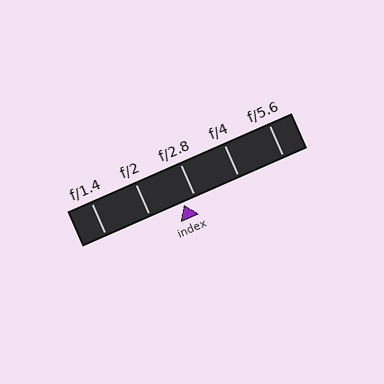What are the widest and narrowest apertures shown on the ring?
The widest aperture shown is f/1.4 and the narrowest is f/5.6.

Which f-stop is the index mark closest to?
The index mark is closest to f/2.8.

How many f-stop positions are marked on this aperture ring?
There are 5 f-stop positions marked.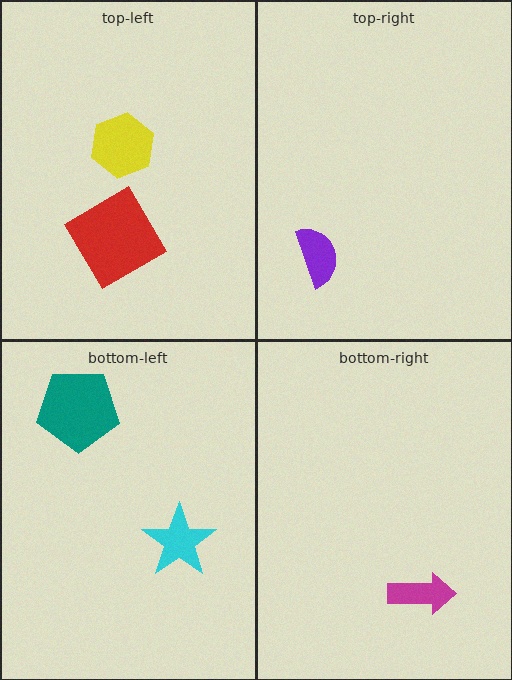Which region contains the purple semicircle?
The top-right region.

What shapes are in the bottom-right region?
The magenta arrow.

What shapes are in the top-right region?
The purple semicircle.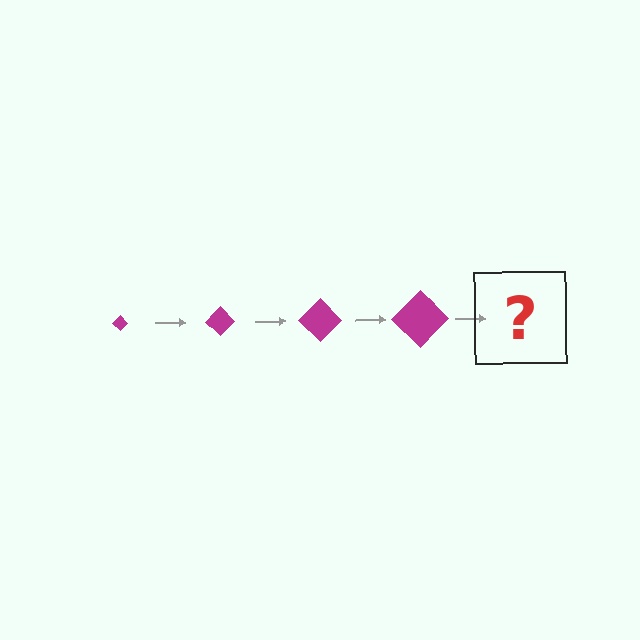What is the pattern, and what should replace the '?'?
The pattern is that the diamond gets progressively larger each step. The '?' should be a magenta diamond, larger than the previous one.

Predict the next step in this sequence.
The next step is a magenta diamond, larger than the previous one.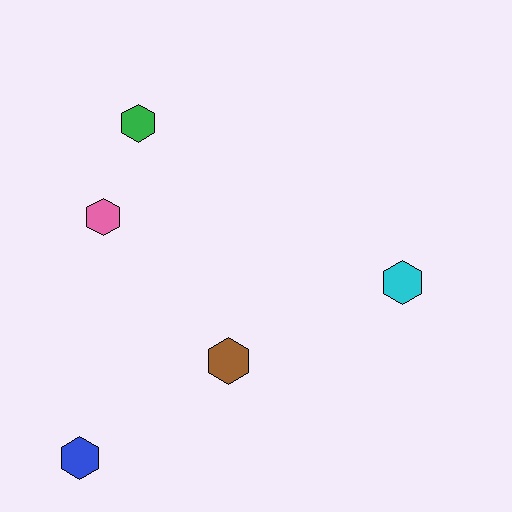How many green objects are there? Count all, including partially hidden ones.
There is 1 green object.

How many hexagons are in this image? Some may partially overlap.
There are 5 hexagons.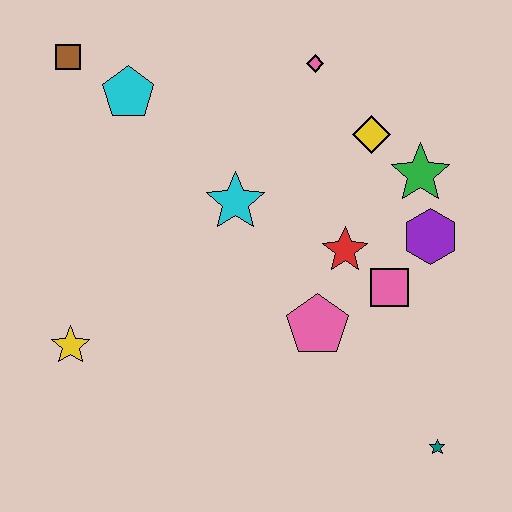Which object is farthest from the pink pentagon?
The brown square is farthest from the pink pentagon.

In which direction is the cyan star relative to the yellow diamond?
The cyan star is to the left of the yellow diamond.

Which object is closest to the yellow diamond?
The green star is closest to the yellow diamond.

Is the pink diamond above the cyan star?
Yes